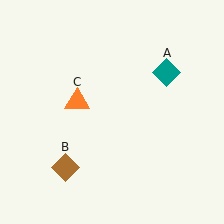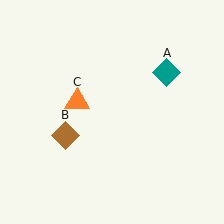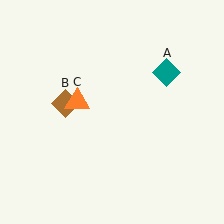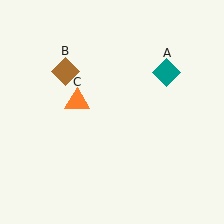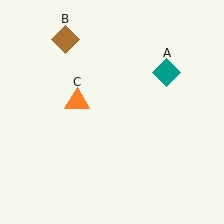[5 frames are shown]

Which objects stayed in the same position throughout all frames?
Teal diamond (object A) and orange triangle (object C) remained stationary.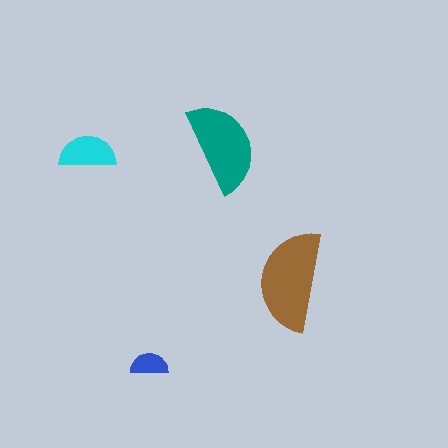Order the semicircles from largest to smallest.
the brown one, the teal one, the cyan one, the blue one.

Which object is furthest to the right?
The brown semicircle is rightmost.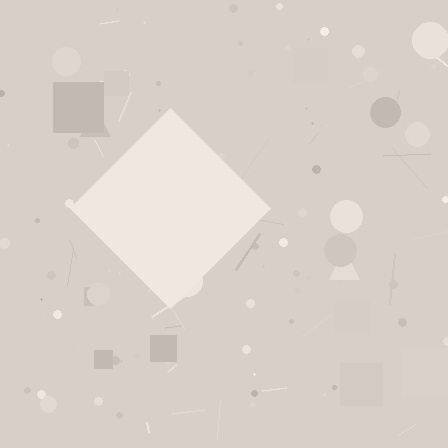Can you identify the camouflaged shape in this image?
The camouflaged shape is a diamond.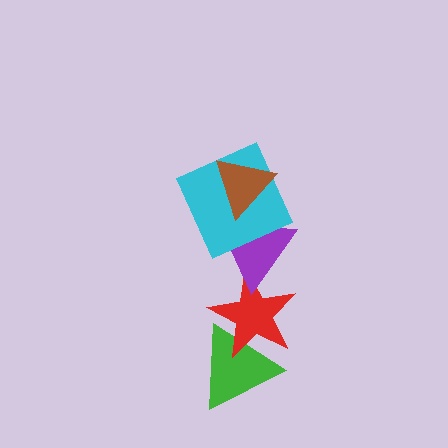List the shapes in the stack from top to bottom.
From top to bottom: the brown triangle, the cyan square, the purple triangle, the red star, the green triangle.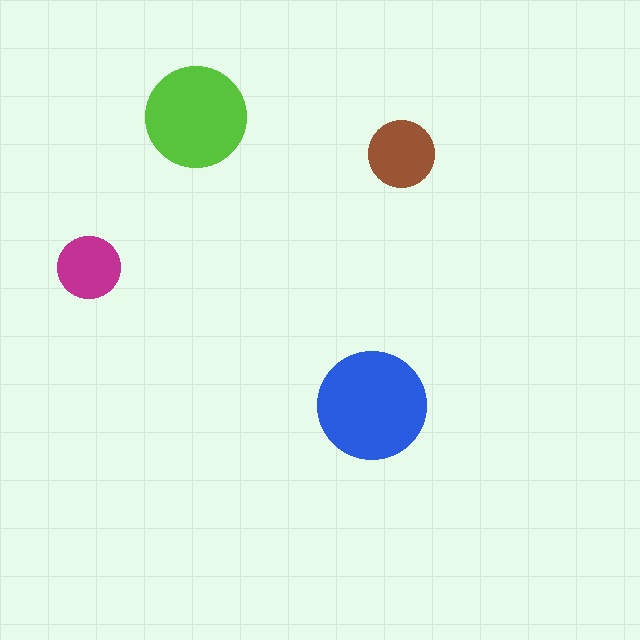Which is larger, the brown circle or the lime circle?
The lime one.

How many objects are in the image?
There are 4 objects in the image.